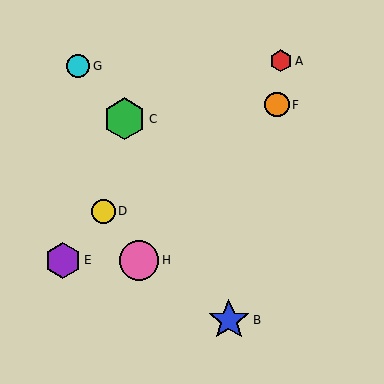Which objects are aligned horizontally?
Objects E, H are aligned horizontally.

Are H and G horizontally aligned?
No, H is at y≈260 and G is at y≈66.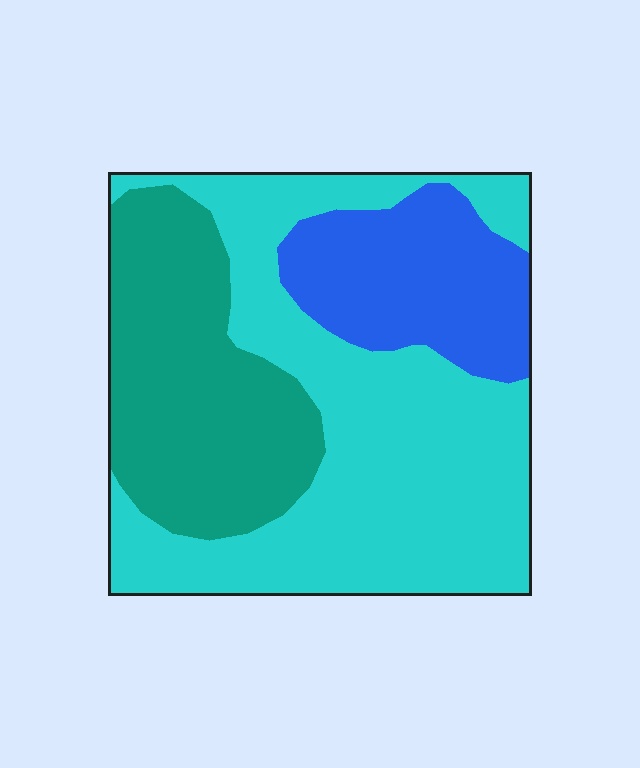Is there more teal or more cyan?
Cyan.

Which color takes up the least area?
Blue, at roughly 20%.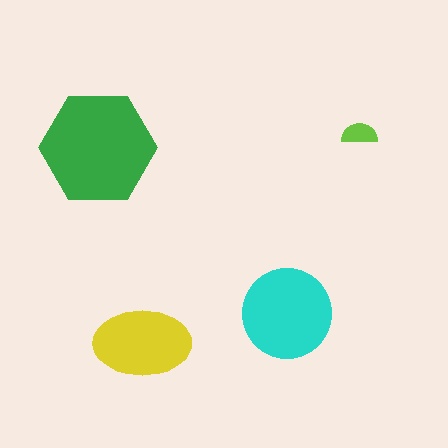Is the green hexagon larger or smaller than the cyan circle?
Larger.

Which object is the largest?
The green hexagon.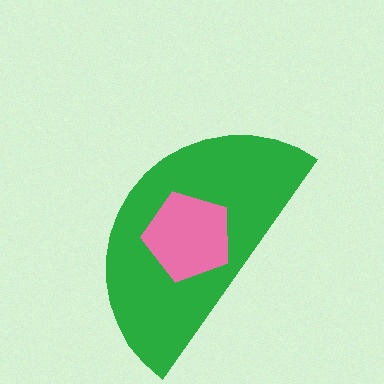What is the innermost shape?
The pink pentagon.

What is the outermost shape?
The green semicircle.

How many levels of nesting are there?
2.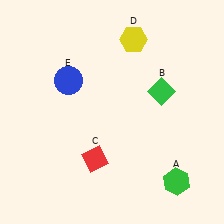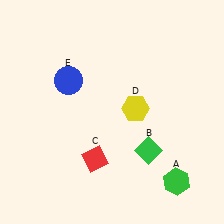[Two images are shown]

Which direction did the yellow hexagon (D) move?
The yellow hexagon (D) moved down.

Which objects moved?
The objects that moved are: the green diamond (B), the yellow hexagon (D).